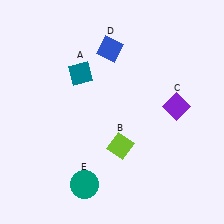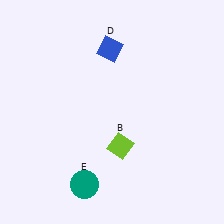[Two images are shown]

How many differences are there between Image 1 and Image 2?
There are 2 differences between the two images.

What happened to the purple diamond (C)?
The purple diamond (C) was removed in Image 2. It was in the top-right area of Image 1.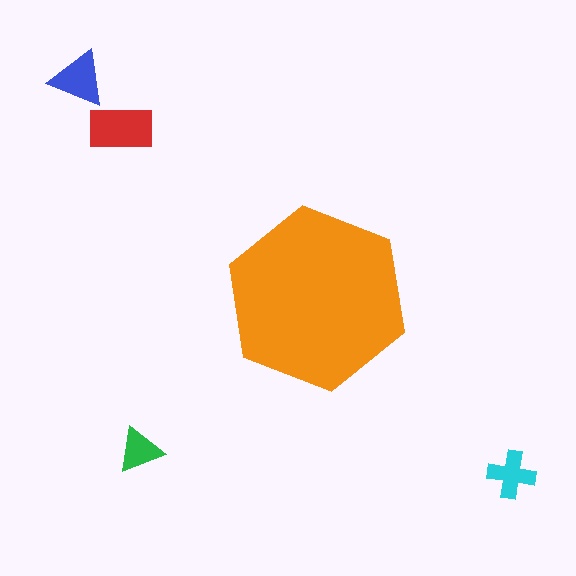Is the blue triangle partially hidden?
No, the blue triangle is fully visible.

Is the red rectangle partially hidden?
No, the red rectangle is fully visible.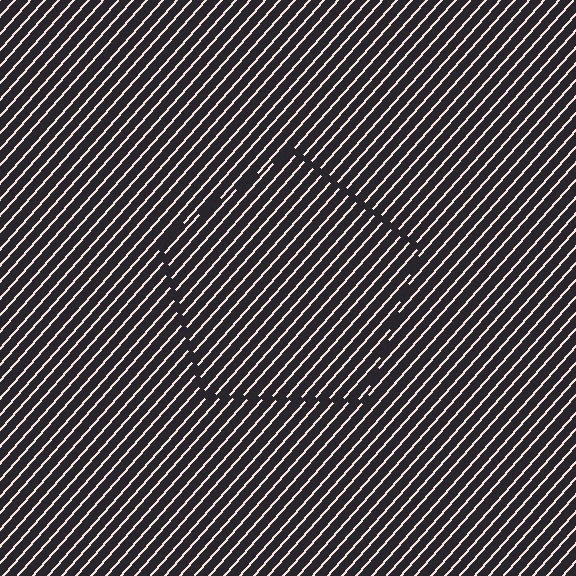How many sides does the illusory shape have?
5 sides — the line-ends trace a pentagon.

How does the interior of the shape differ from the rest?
The interior of the shape contains the same grating, shifted by half a period — the contour is defined by the phase discontinuity where line-ends from the inner and outer gratings abut.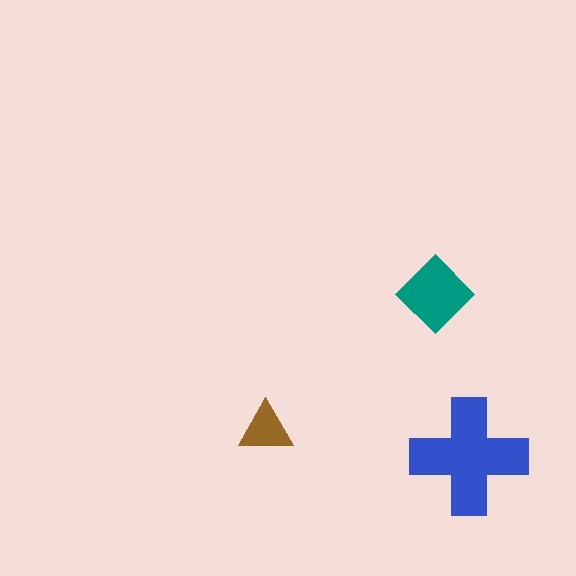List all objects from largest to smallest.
The blue cross, the teal diamond, the brown triangle.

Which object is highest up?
The teal diamond is topmost.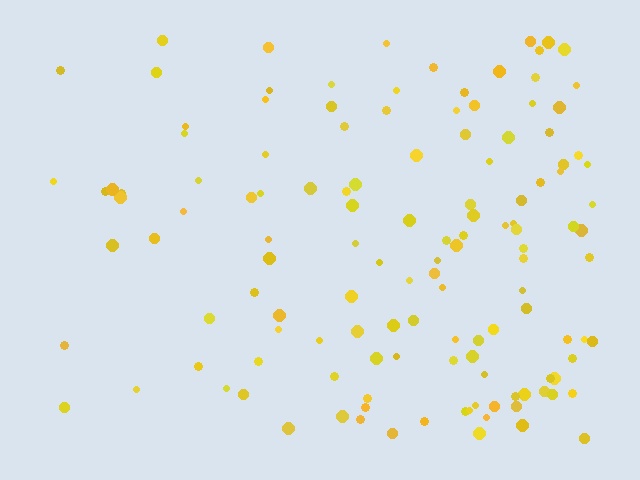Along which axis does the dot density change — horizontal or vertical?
Horizontal.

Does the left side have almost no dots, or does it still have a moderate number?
Still a moderate number, just noticeably fewer than the right.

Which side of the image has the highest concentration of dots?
The right.